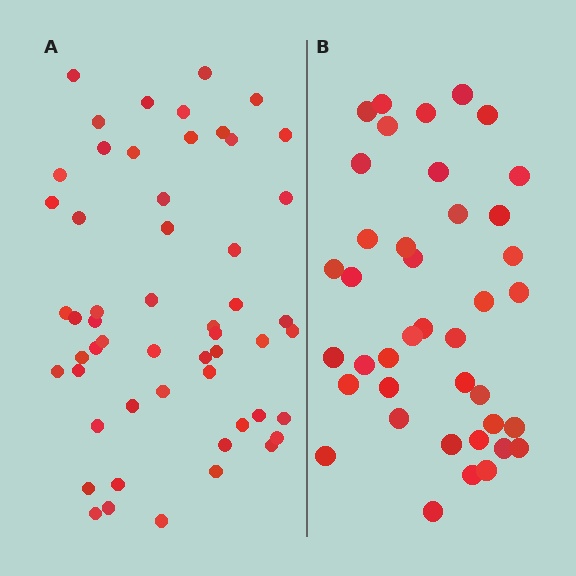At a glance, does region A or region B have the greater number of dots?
Region A (the left region) has more dots.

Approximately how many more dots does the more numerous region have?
Region A has approximately 15 more dots than region B.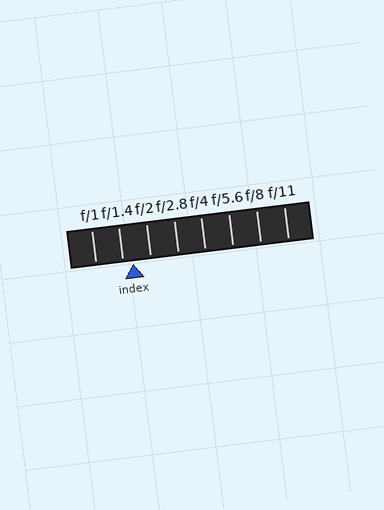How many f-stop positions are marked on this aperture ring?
There are 8 f-stop positions marked.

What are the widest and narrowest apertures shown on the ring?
The widest aperture shown is f/1 and the narrowest is f/11.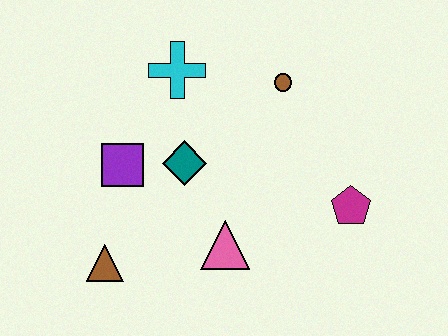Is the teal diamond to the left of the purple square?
No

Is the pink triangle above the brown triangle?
Yes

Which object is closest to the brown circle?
The cyan cross is closest to the brown circle.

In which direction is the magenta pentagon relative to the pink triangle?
The magenta pentagon is to the right of the pink triangle.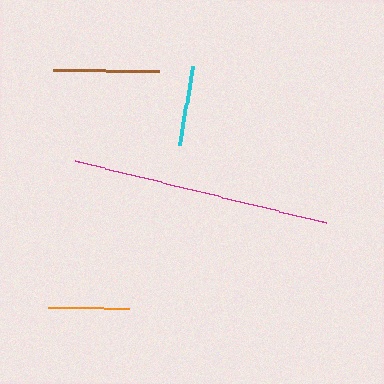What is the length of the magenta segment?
The magenta segment is approximately 259 pixels long.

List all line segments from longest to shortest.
From longest to shortest: magenta, brown, orange, cyan.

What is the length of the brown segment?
The brown segment is approximately 107 pixels long.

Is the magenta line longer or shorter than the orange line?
The magenta line is longer than the orange line.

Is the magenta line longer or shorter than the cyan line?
The magenta line is longer than the cyan line.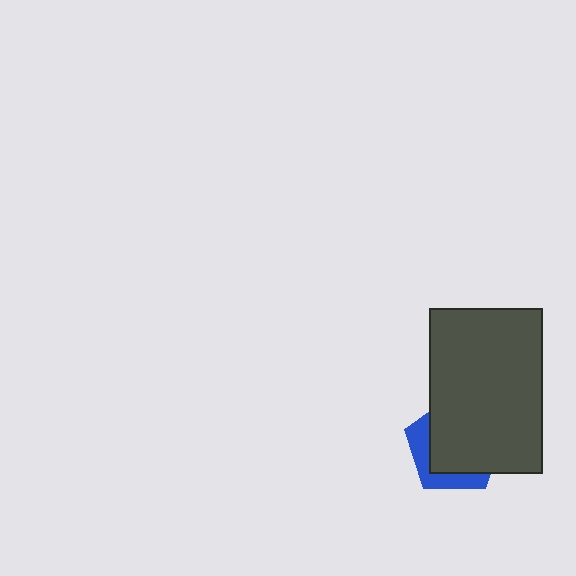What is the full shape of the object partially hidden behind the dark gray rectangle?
The partially hidden object is a blue pentagon.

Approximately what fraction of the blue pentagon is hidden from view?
Roughly 69% of the blue pentagon is hidden behind the dark gray rectangle.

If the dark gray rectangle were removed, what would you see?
You would see the complete blue pentagon.